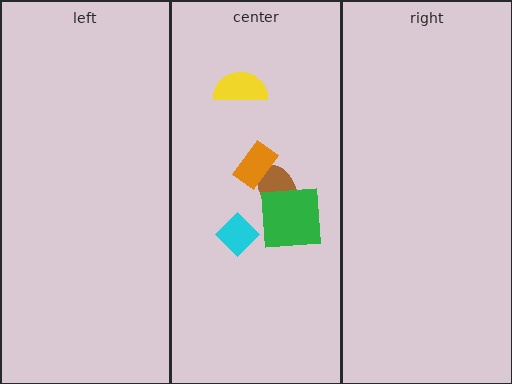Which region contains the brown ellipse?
The center region.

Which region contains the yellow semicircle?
The center region.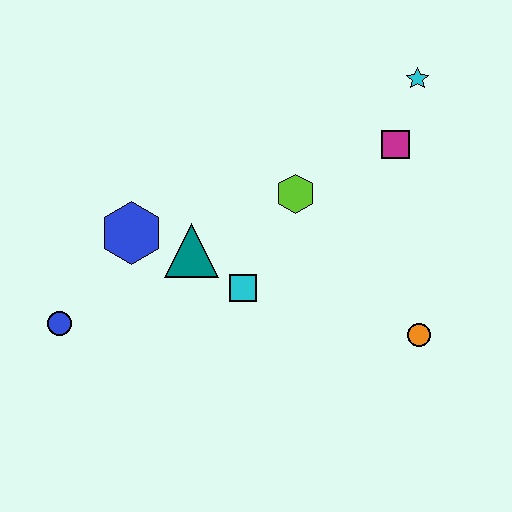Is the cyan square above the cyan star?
No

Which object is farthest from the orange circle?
The blue circle is farthest from the orange circle.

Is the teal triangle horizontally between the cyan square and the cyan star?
No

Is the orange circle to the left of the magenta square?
No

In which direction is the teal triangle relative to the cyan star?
The teal triangle is to the left of the cyan star.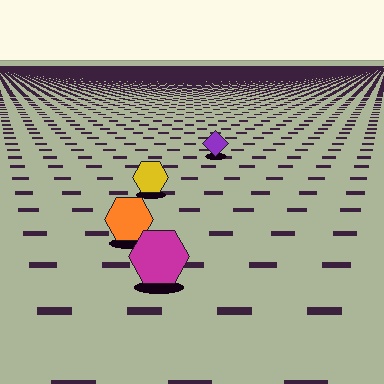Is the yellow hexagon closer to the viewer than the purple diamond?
Yes. The yellow hexagon is closer — you can tell from the texture gradient: the ground texture is coarser near it.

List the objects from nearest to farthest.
From nearest to farthest: the magenta hexagon, the orange hexagon, the yellow hexagon, the purple diamond.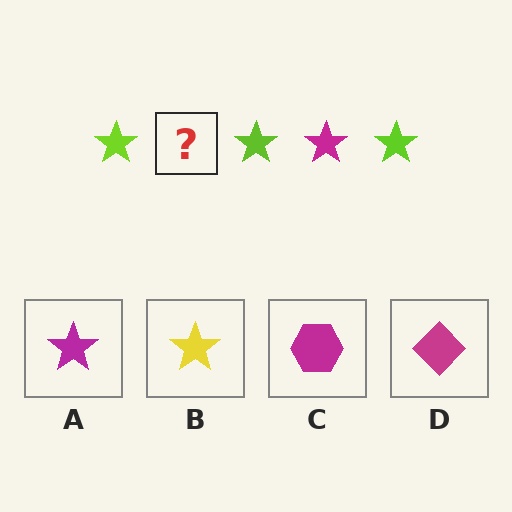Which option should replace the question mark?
Option A.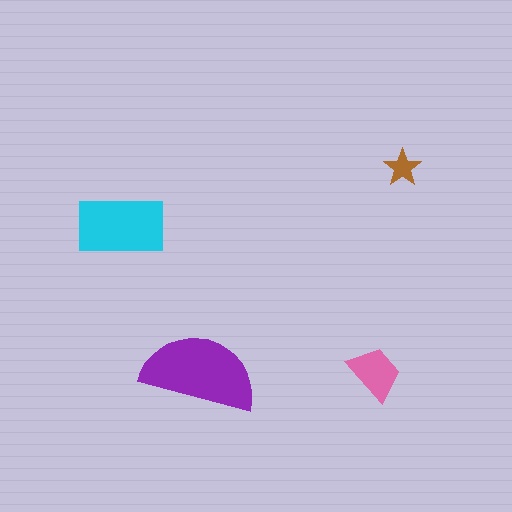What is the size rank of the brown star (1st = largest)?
4th.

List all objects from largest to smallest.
The purple semicircle, the cyan rectangle, the pink trapezoid, the brown star.